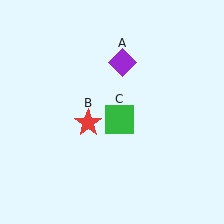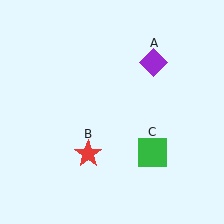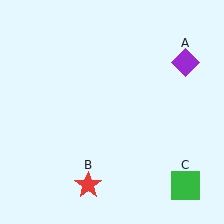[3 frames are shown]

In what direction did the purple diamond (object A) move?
The purple diamond (object A) moved right.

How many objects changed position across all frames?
3 objects changed position: purple diamond (object A), red star (object B), green square (object C).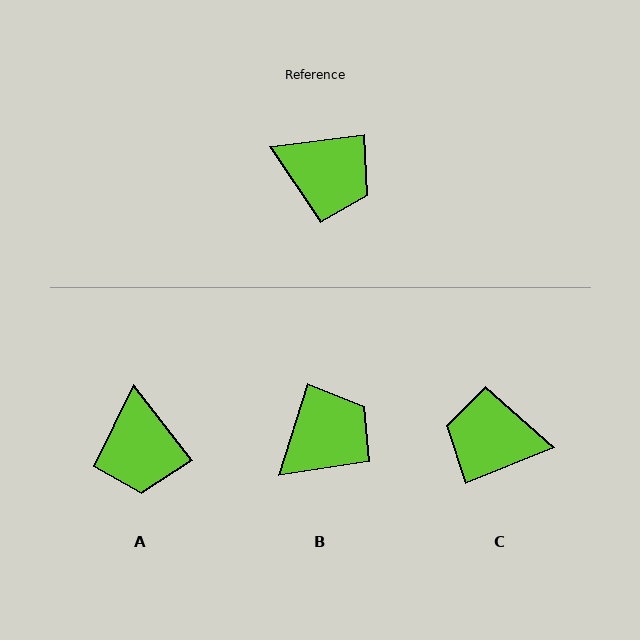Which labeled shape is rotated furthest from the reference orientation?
C, about 165 degrees away.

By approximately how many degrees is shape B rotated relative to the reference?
Approximately 65 degrees counter-clockwise.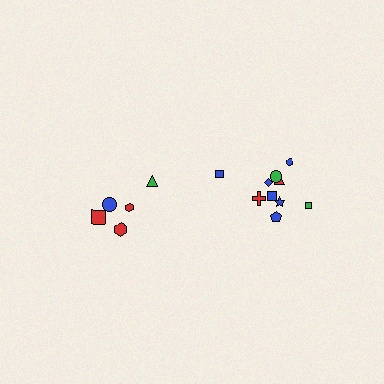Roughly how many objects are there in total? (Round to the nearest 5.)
Roughly 15 objects in total.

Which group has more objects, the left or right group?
The right group.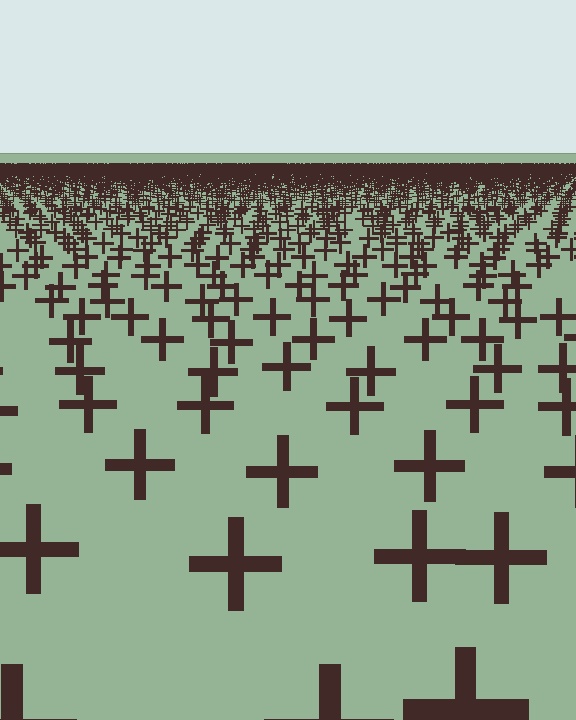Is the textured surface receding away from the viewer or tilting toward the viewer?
The surface is receding away from the viewer. Texture elements get smaller and denser toward the top.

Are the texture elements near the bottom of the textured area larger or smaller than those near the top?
Larger. Near the bottom, elements are closer to the viewer and appear at a bigger on-screen size.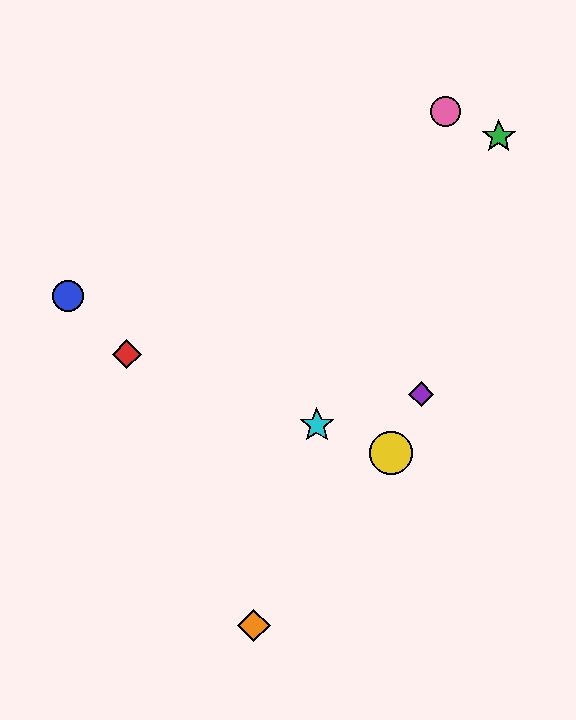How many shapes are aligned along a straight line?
3 shapes (the red diamond, the yellow circle, the cyan star) are aligned along a straight line.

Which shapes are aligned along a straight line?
The red diamond, the yellow circle, the cyan star are aligned along a straight line.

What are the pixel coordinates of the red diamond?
The red diamond is at (127, 354).